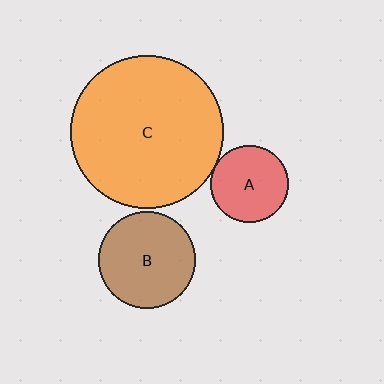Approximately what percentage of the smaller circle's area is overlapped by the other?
Approximately 5%.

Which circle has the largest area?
Circle C (orange).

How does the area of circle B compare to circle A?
Approximately 1.6 times.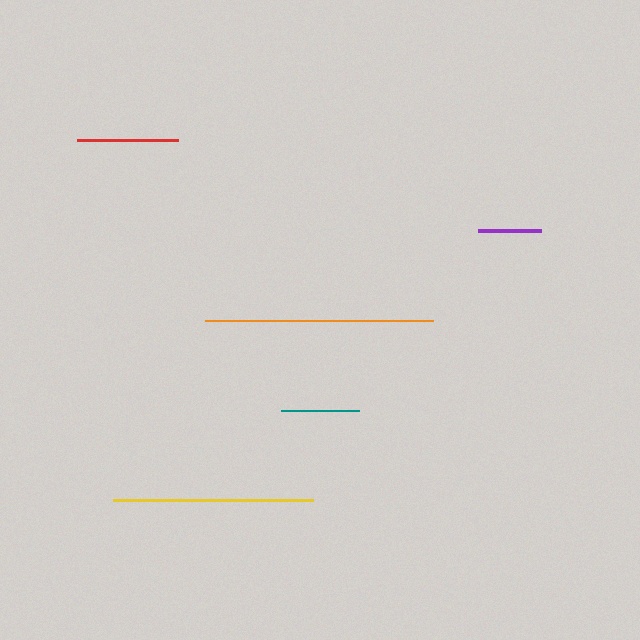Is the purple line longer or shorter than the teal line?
The teal line is longer than the purple line.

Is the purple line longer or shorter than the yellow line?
The yellow line is longer than the purple line.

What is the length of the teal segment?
The teal segment is approximately 78 pixels long.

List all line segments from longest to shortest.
From longest to shortest: orange, yellow, red, teal, purple.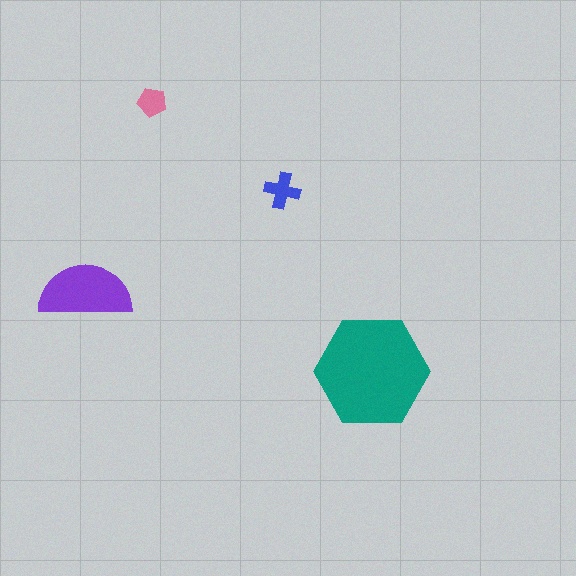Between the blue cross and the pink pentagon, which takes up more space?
The blue cross.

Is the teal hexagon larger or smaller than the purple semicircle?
Larger.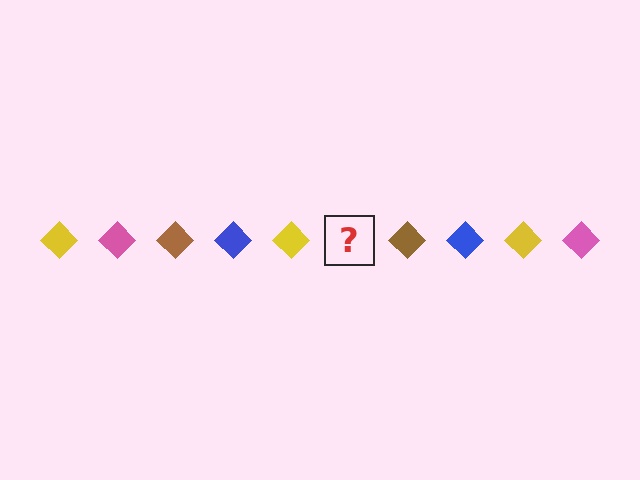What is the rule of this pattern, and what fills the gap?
The rule is that the pattern cycles through yellow, pink, brown, blue diamonds. The gap should be filled with a pink diamond.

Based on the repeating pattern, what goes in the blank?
The blank should be a pink diamond.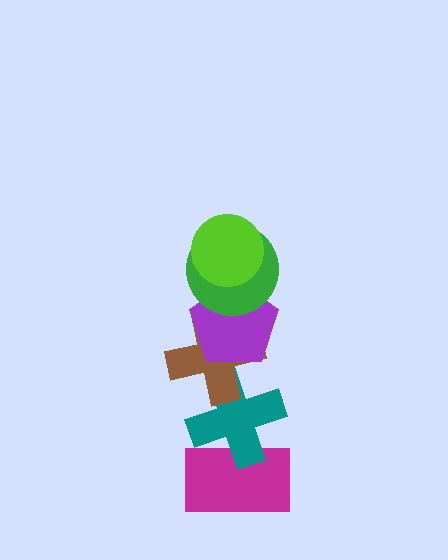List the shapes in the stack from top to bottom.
From top to bottom: the lime circle, the green circle, the purple pentagon, the brown cross, the teal cross, the magenta rectangle.